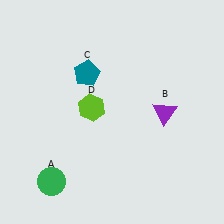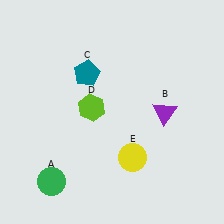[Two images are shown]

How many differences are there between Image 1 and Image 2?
There is 1 difference between the two images.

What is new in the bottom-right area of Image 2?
A yellow circle (E) was added in the bottom-right area of Image 2.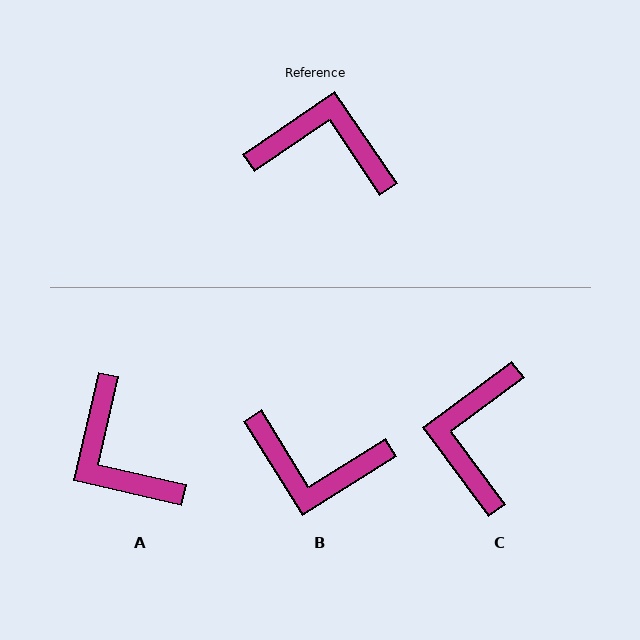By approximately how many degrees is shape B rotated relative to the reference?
Approximately 178 degrees counter-clockwise.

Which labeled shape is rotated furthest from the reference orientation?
B, about 178 degrees away.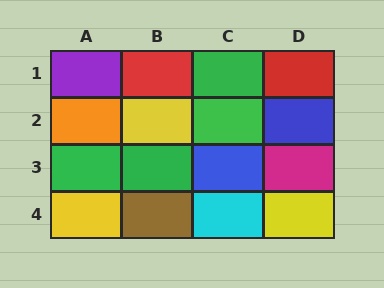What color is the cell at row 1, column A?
Purple.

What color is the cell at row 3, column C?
Blue.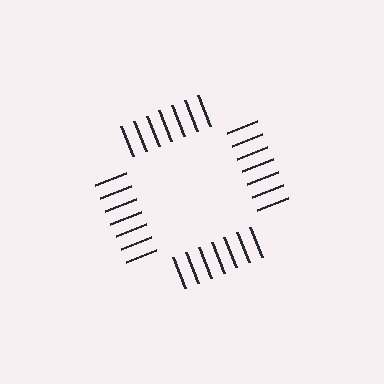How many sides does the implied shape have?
4 sides — the line-ends trace a square.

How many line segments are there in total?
28 — 7 along each of the 4 edges.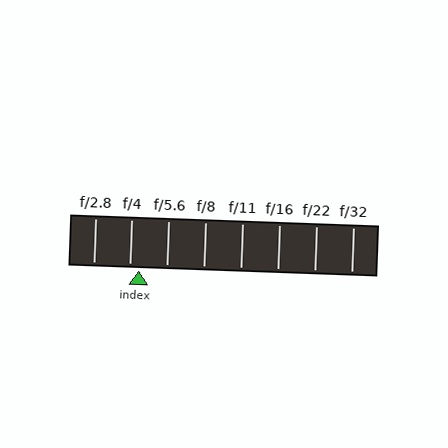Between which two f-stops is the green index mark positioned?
The index mark is between f/4 and f/5.6.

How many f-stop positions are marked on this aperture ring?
There are 8 f-stop positions marked.